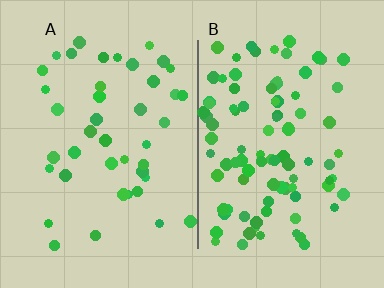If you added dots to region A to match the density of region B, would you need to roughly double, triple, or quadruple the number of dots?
Approximately double.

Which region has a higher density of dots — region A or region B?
B (the right).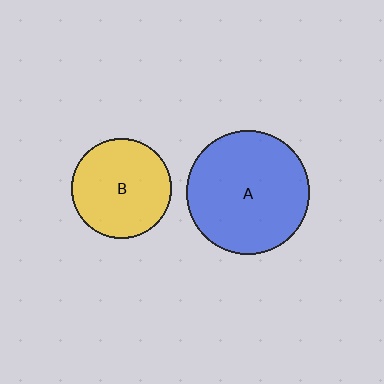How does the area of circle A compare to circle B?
Approximately 1.5 times.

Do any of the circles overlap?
No, none of the circles overlap.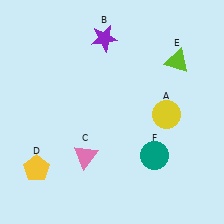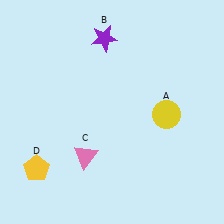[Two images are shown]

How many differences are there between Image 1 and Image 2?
There are 2 differences between the two images.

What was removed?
The teal circle (F), the lime triangle (E) were removed in Image 2.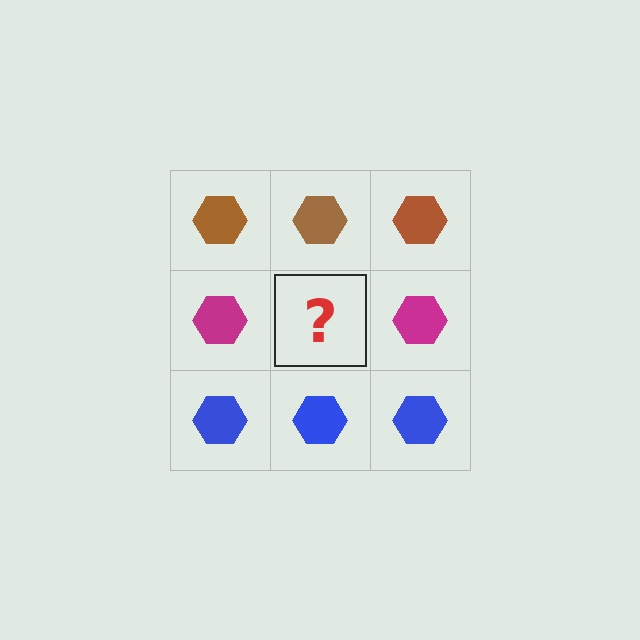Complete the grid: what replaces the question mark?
The question mark should be replaced with a magenta hexagon.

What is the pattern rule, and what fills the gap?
The rule is that each row has a consistent color. The gap should be filled with a magenta hexagon.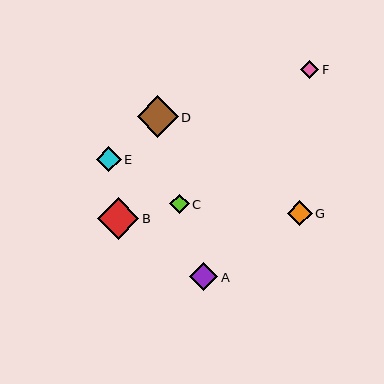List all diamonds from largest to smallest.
From largest to smallest: B, D, A, E, G, C, F.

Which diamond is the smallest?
Diamond F is the smallest with a size of approximately 18 pixels.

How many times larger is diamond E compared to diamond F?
Diamond E is approximately 1.4 times the size of diamond F.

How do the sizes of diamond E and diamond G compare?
Diamond E and diamond G are approximately the same size.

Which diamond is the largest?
Diamond B is the largest with a size of approximately 42 pixels.